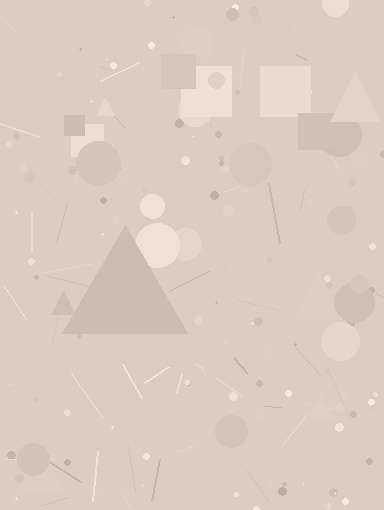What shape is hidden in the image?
A triangle is hidden in the image.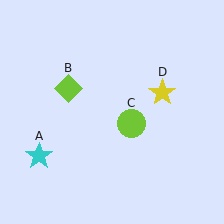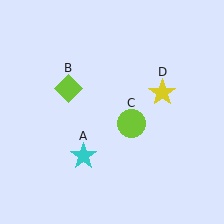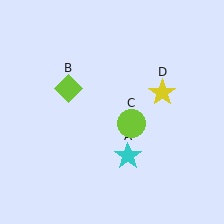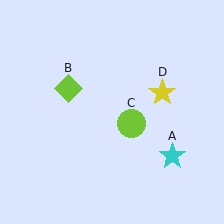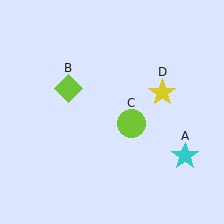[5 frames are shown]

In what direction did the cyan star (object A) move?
The cyan star (object A) moved right.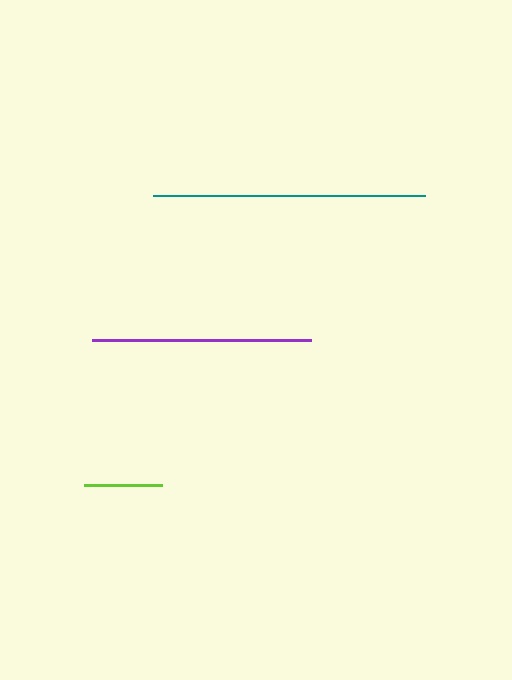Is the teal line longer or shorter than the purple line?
The teal line is longer than the purple line.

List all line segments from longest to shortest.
From longest to shortest: teal, purple, lime.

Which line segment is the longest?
The teal line is the longest at approximately 272 pixels.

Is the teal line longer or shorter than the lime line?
The teal line is longer than the lime line.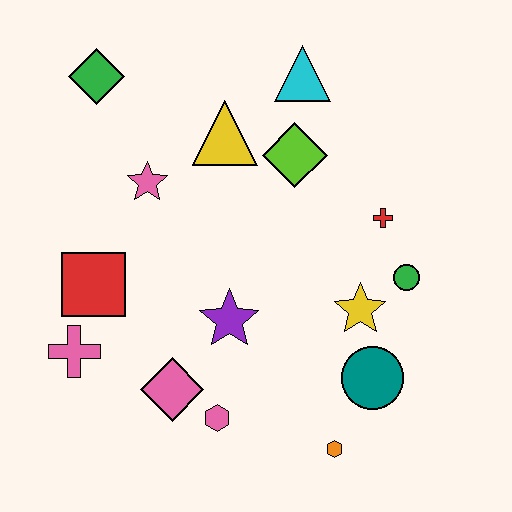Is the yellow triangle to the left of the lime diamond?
Yes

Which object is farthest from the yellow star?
The green diamond is farthest from the yellow star.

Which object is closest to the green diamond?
The pink star is closest to the green diamond.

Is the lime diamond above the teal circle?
Yes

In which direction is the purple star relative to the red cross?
The purple star is to the left of the red cross.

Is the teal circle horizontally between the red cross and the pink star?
Yes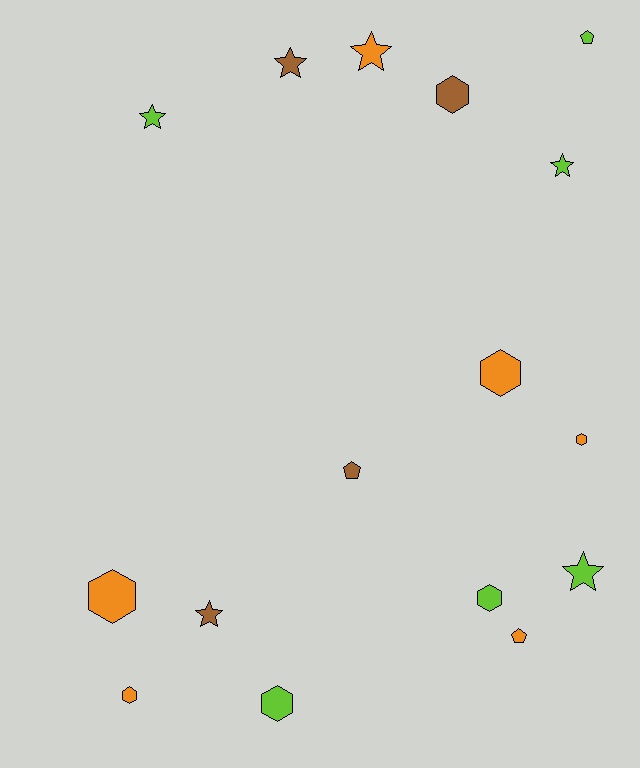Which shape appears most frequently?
Hexagon, with 7 objects.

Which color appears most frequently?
Lime, with 6 objects.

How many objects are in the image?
There are 16 objects.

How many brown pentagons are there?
There is 1 brown pentagon.